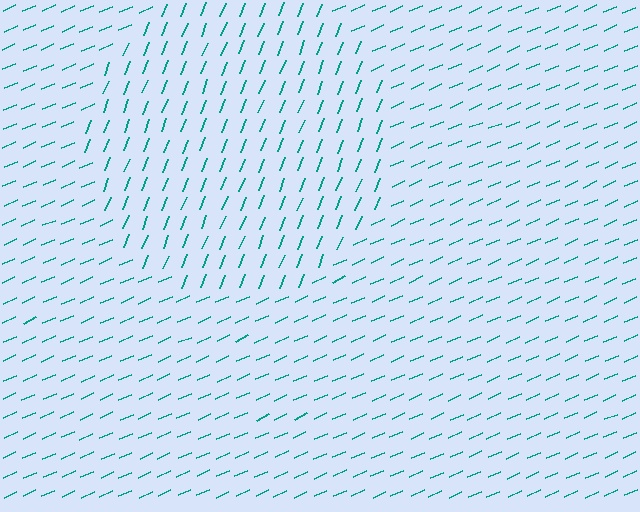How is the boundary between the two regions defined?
The boundary is defined purely by a change in line orientation (approximately 45 degrees difference). All lines are the same color and thickness.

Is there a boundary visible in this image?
Yes, there is a texture boundary formed by a change in line orientation.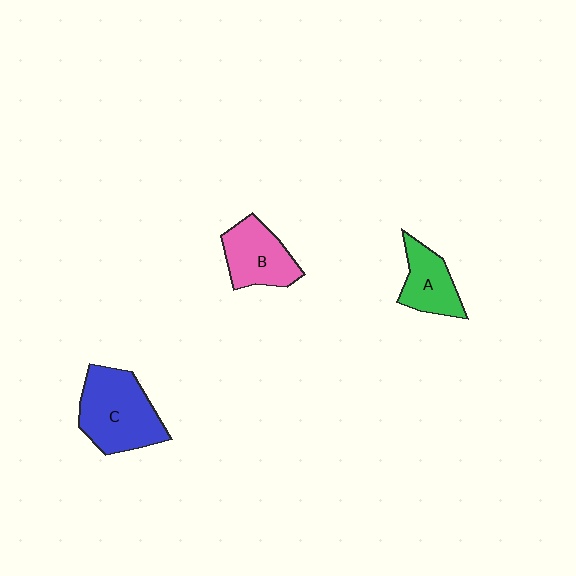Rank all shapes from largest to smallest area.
From largest to smallest: C (blue), B (pink), A (green).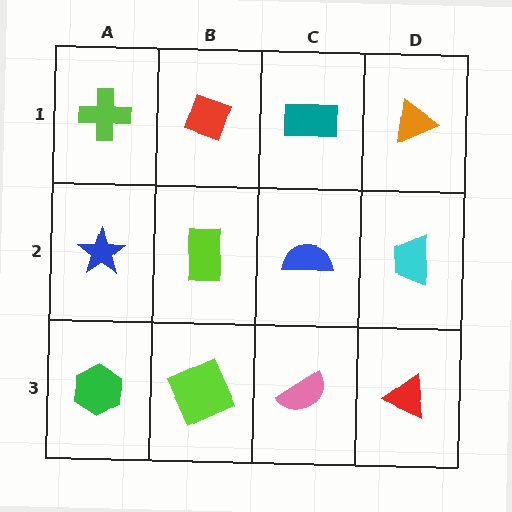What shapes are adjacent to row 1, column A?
A blue star (row 2, column A), a red diamond (row 1, column B).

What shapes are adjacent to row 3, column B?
A lime rectangle (row 2, column B), a green hexagon (row 3, column A), a pink semicircle (row 3, column C).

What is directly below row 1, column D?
A cyan trapezoid.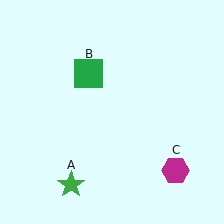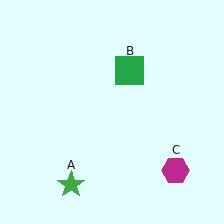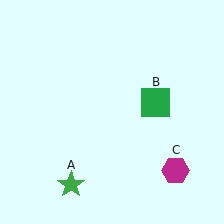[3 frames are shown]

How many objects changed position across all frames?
1 object changed position: green square (object B).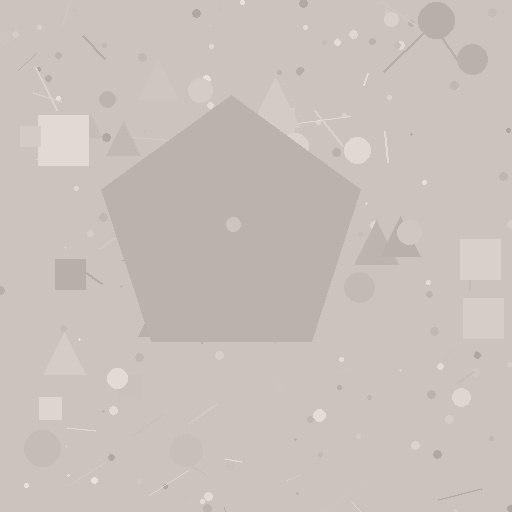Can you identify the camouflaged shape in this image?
The camouflaged shape is a pentagon.